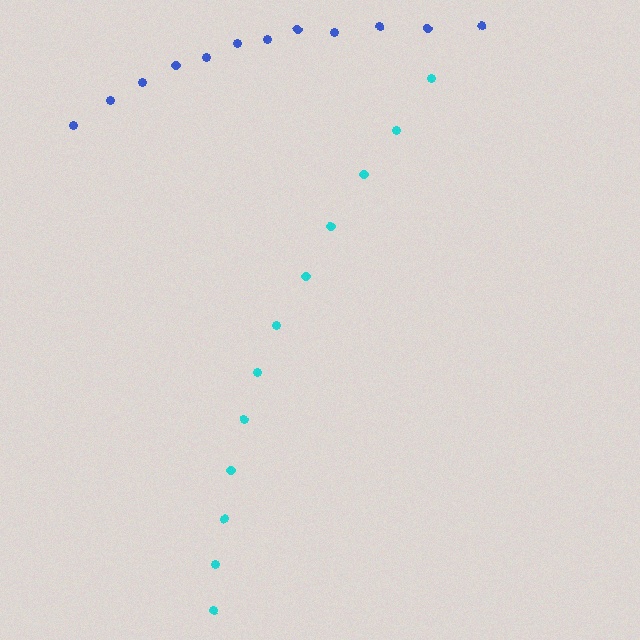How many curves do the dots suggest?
There are 2 distinct paths.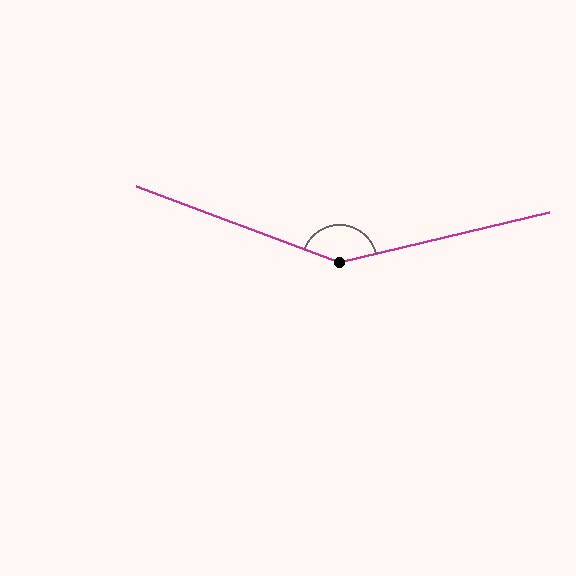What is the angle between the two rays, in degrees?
Approximately 146 degrees.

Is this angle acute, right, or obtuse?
It is obtuse.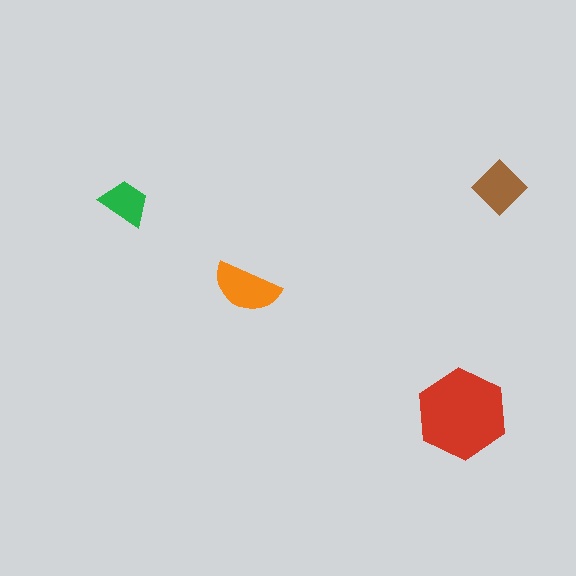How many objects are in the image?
There are 4 objects in the image.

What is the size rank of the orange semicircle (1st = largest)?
2nd.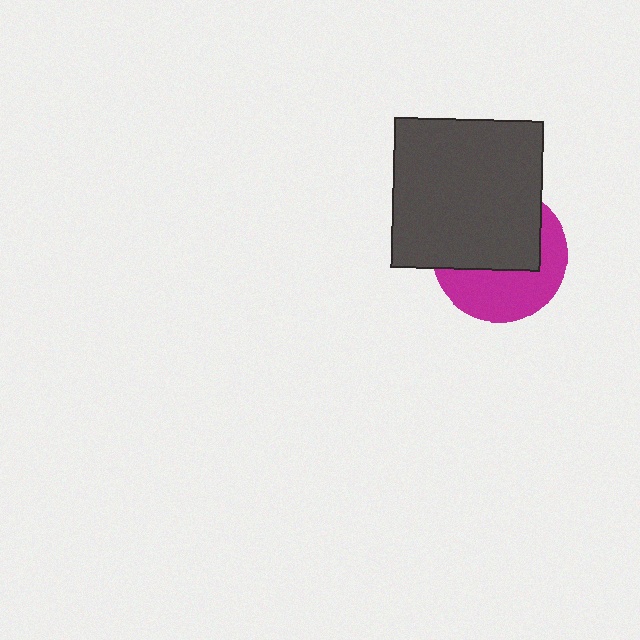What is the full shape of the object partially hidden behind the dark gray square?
The partially hidden object is a magenta circle.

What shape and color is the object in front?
The object in front is a dark gray square.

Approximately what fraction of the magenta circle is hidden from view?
Roughly 55% of the magenta circle is hidden behind the dark gray square.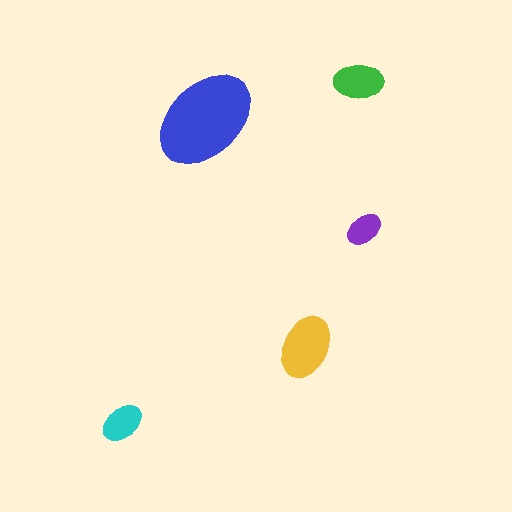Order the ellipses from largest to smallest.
the blue one, the yellow one, the green one, the cyan one, the purple one.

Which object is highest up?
The green ellipse is topmost.